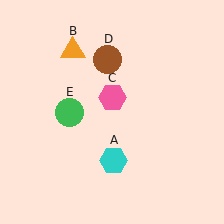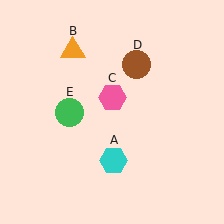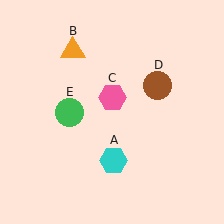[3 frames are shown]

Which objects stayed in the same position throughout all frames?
Cyan hexagon (object A) and orange triangle (object B) and pink hexagon (object C) and green circle (object E) remained stationary.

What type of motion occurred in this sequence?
The brown circle (object D) rotated clockwise around the center of the scene.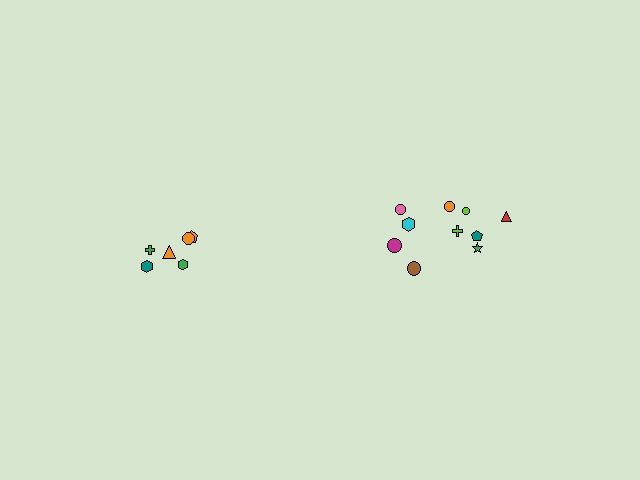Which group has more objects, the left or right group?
The right group.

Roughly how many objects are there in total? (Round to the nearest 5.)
Roughly 15 objects in total.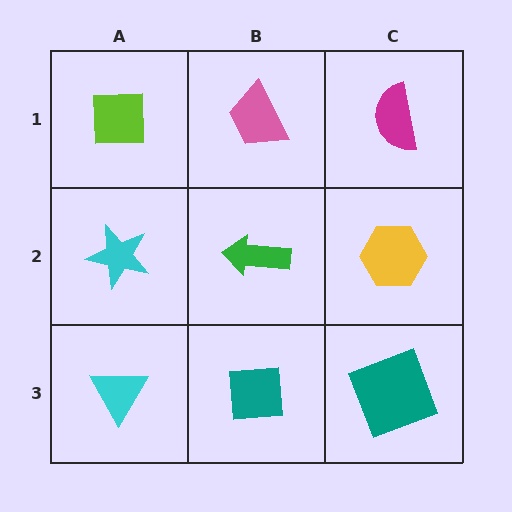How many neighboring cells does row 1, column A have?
2.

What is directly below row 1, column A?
A cyan star.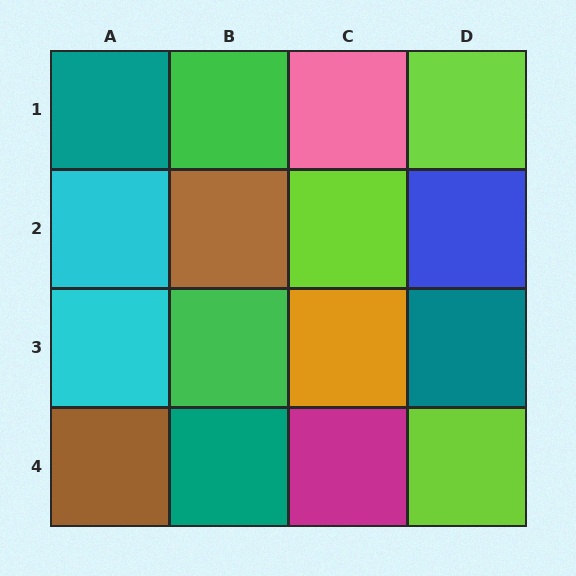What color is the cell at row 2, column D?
Blue.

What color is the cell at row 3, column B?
Green.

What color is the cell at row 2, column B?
Brown.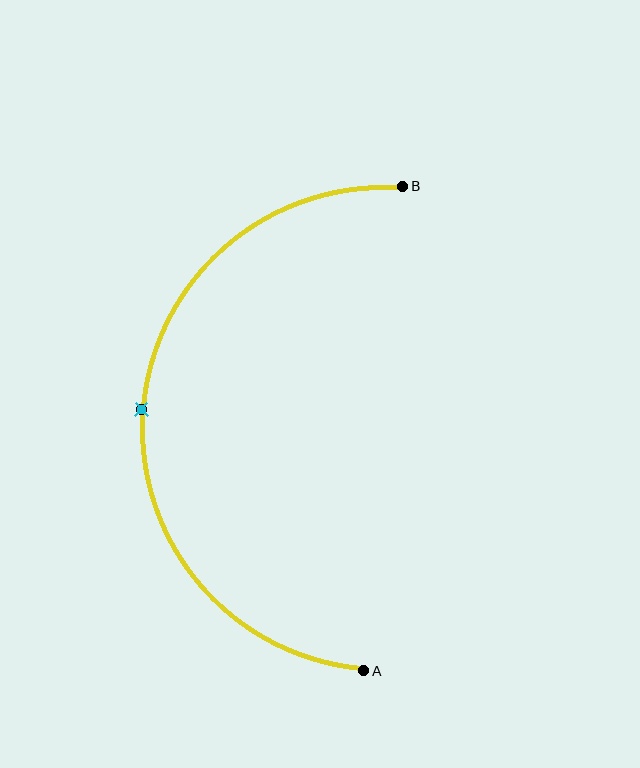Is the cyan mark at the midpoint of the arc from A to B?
Yes. The cyan mark lies on the arc at equal arc-length from both A and B — it is the arc midpoint.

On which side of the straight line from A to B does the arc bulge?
The arc bulges to the left of the straight line connecting A and B.